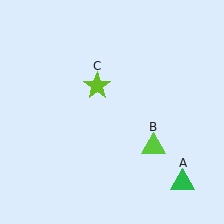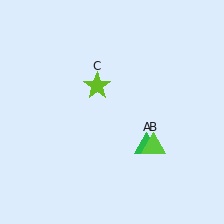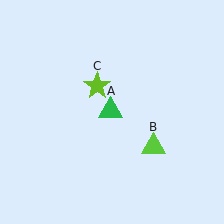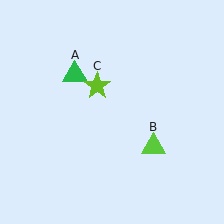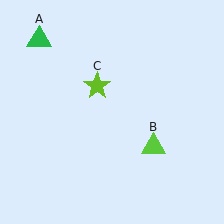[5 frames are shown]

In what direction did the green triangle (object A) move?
The green triangle (object A) moved up and to the left.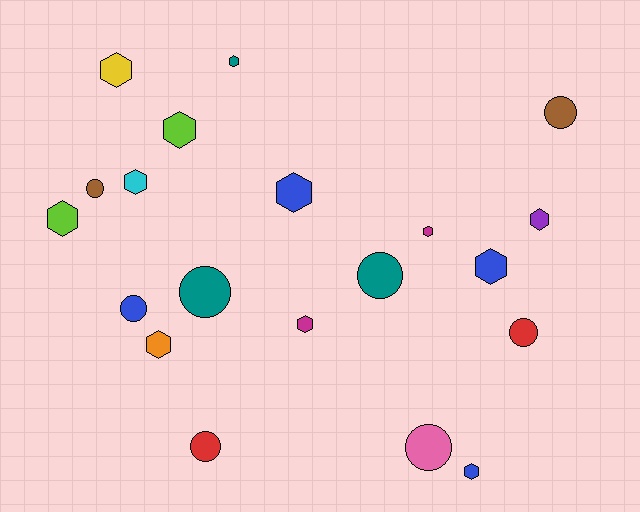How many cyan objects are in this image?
There is 1 cyan object.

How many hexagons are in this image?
There are 12 hexagons.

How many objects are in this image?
There are 20 objects.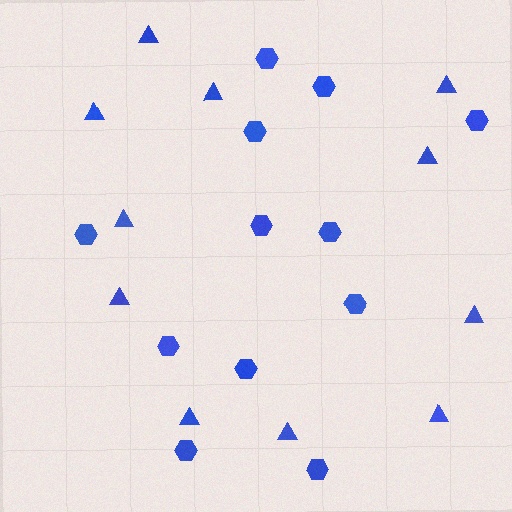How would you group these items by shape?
There are 2 groups: one group of triangles (11) and one group of hexagons (12).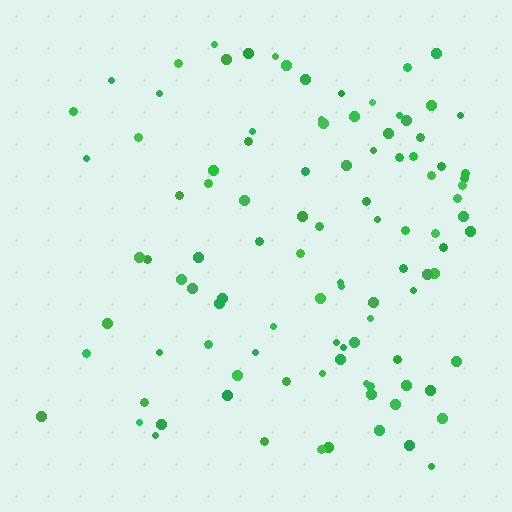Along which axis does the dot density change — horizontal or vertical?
Horizontal.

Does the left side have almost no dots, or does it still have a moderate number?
Still a moderate number, just noticeably fewer than the right.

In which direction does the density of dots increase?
From left to right, with the right side densest.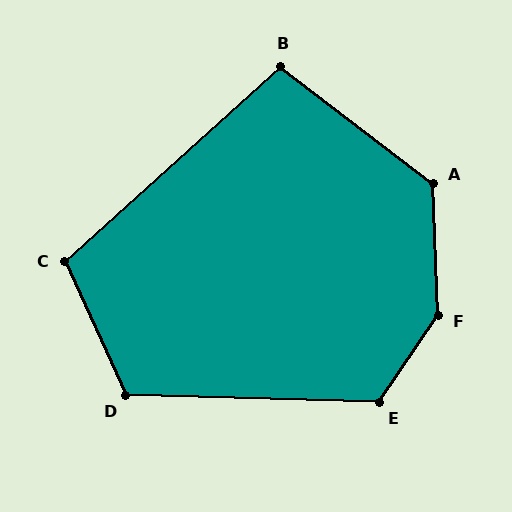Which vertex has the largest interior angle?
F, at approximately 144 degrees.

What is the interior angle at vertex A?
Approximately 130 degrees (obtuse).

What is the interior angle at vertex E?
Approximately 122 degrees (obtuse).